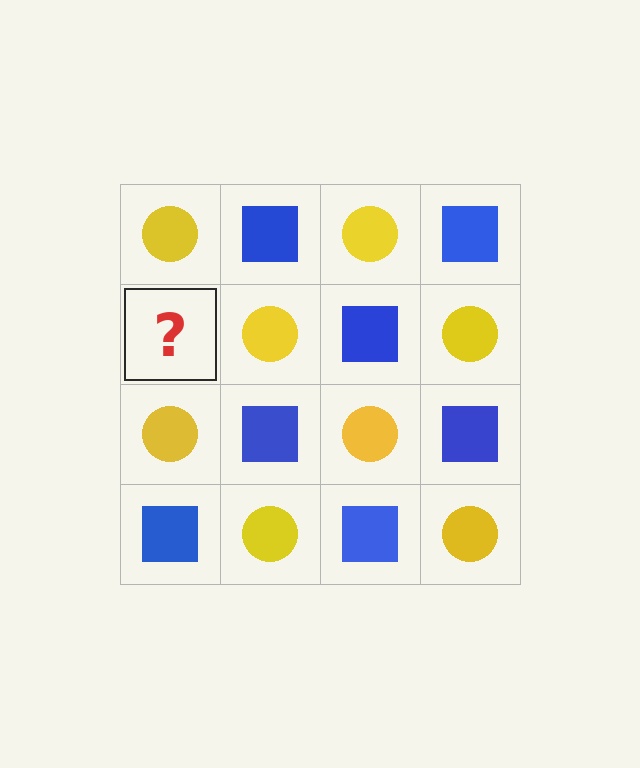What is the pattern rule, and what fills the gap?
The rule is that it alternates yellow circle and blue square in a checkerboard pattern. The gap should be filled with a blue square.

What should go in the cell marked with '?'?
The missing cell should contain a blue square.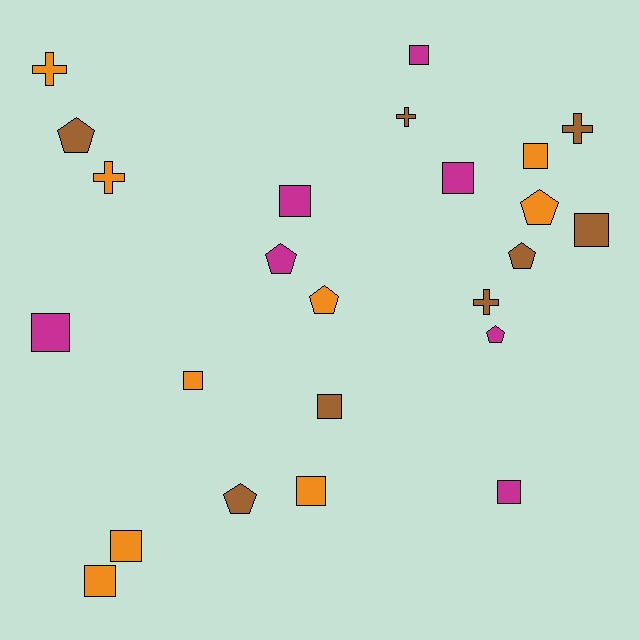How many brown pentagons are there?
There are 3 brown pentagons.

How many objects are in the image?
There are 24 objects.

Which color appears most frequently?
Orange, with 9 objects.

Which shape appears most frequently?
Square, with 12 objects.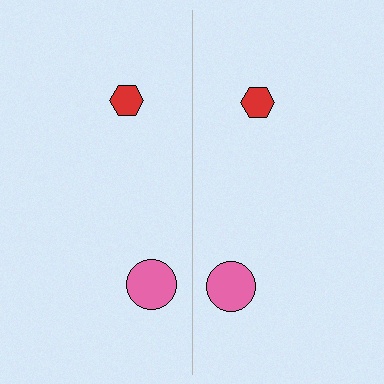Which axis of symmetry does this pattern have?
The pattern has a vertical axis of symmetry running through the center of the image.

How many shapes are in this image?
There are 4 shapes in this image.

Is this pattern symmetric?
Yes, this pattern has bilateral (reflection) symmetry.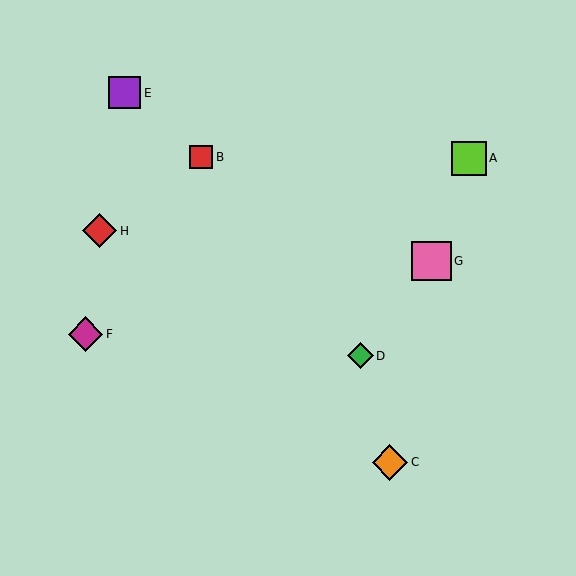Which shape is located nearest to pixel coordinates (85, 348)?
The magenta diamond (labeled F) at (86, 334) is nearest to that location.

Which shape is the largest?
The pink square (labeled G) is the largest.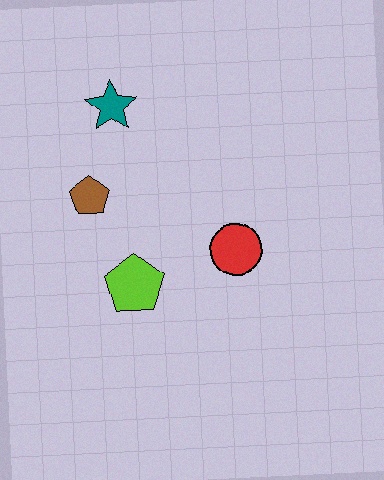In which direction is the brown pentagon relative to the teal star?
The brown pentagon is below the teal star.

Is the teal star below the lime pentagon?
No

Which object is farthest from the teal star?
The red circle is farthest from the teal star.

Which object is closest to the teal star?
The brown pentagon is closest to the teal star.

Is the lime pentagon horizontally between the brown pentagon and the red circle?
Yes